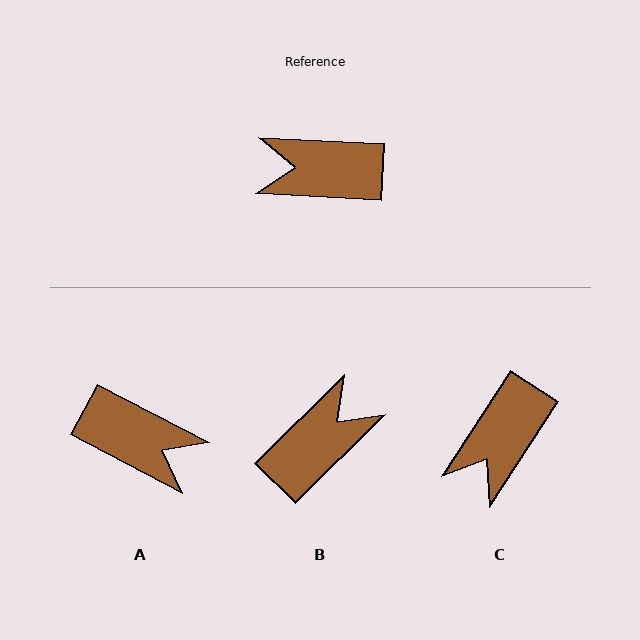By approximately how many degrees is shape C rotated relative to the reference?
Approximately 60 degrees counter-clockwise.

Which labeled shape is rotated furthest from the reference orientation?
A, about 156 degrees away.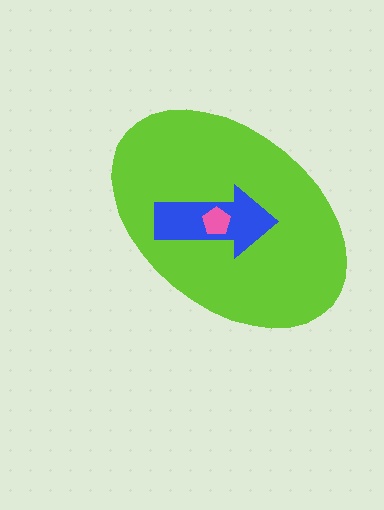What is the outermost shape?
The lime ellipse.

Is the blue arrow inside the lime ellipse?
Yes.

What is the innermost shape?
The pink pentagon.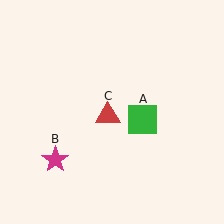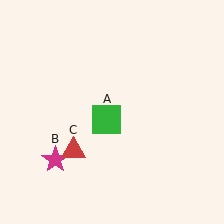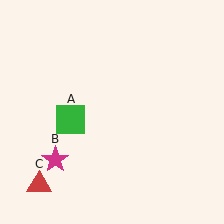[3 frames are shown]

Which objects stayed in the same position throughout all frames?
Magenta star (object B) remained stationary.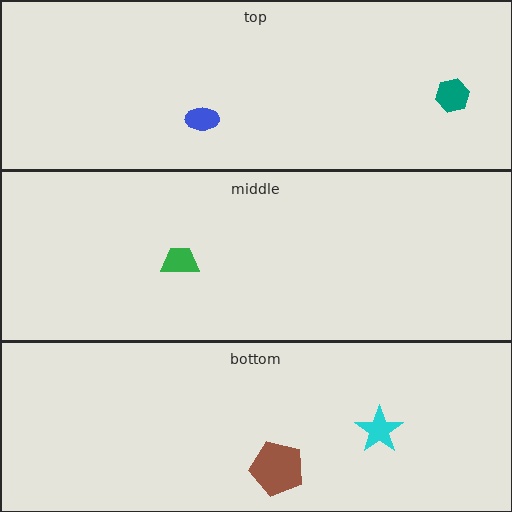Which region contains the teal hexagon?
The top region.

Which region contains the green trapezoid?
The middle region.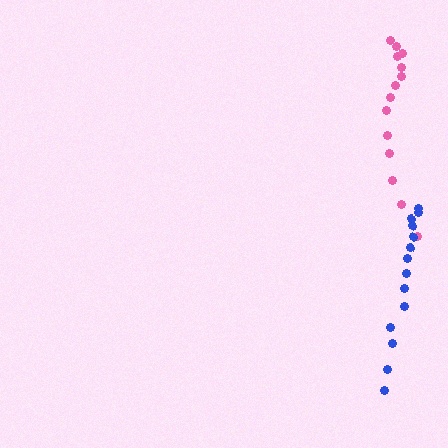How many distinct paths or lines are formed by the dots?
There are 2 distinct paths.